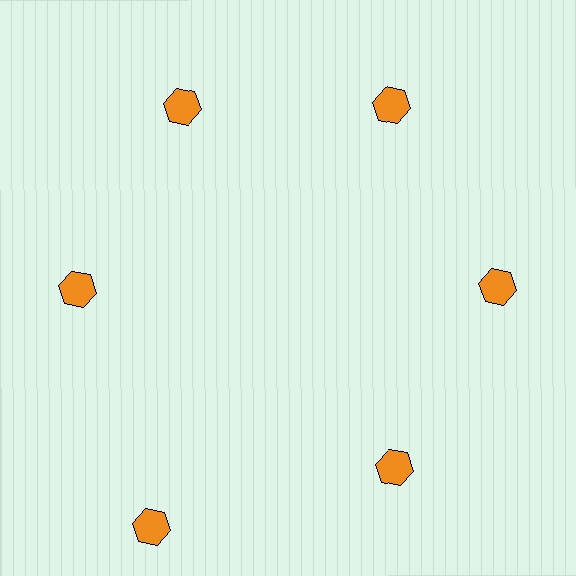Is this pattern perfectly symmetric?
No. The 6 orange hexagons are arranged in a ring, but one element near the 7 o'clock position is pushed outward from the center, breaking the 6-fold rotational symmetry.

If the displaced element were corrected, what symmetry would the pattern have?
It would have 6-fold rotational symmetry — the pattern would map onto itself every 60 degrees.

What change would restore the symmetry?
The symmetry would be restored by moving it inward, back onto the ring so that all 6 hexagons sit at equal angles and equal distance from the center.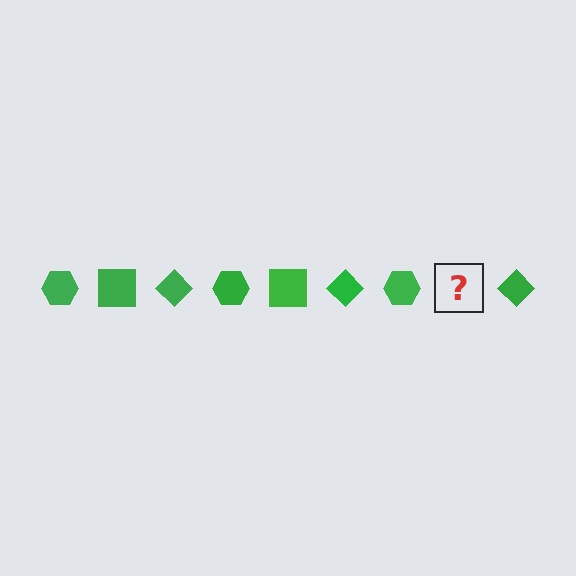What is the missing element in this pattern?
The missing element is a green square.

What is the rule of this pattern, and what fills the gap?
The rule is that the pattern cycles through hexagon, square, diamond shapes in green. The gap should be filled with a green square.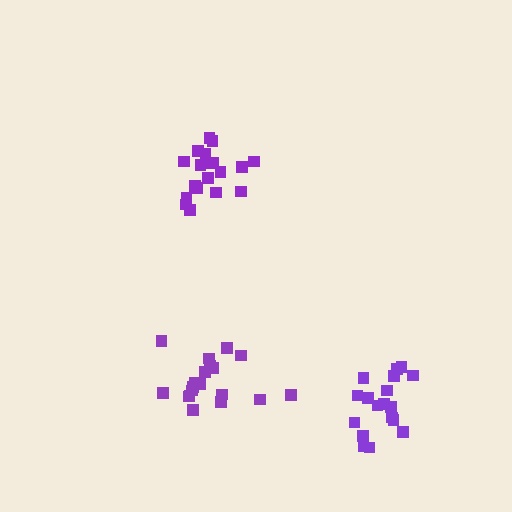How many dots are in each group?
Group 1: 19 dots, Group 2: 19 dots, Group 3: 18 dots (56 total).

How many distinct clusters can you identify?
There are 3 distinct clusters.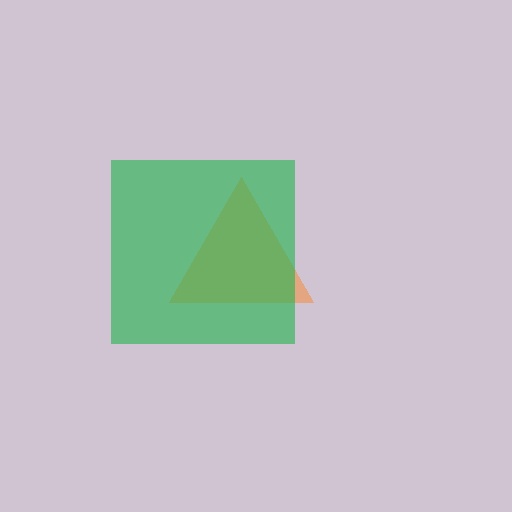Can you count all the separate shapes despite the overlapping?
Yes, there are 2 separate shapes.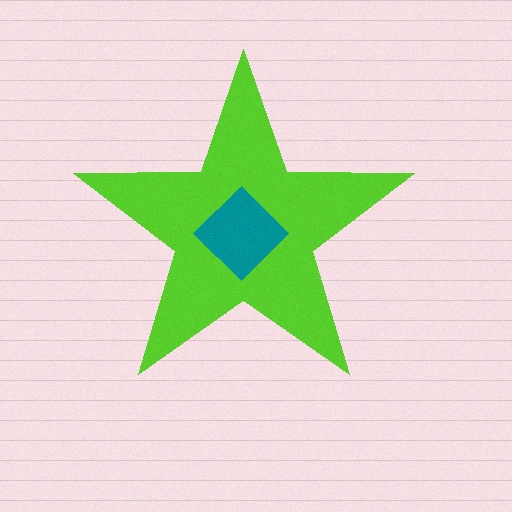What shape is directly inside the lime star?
The teal diamond.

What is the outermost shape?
The lime star.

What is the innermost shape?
The teal diamond.